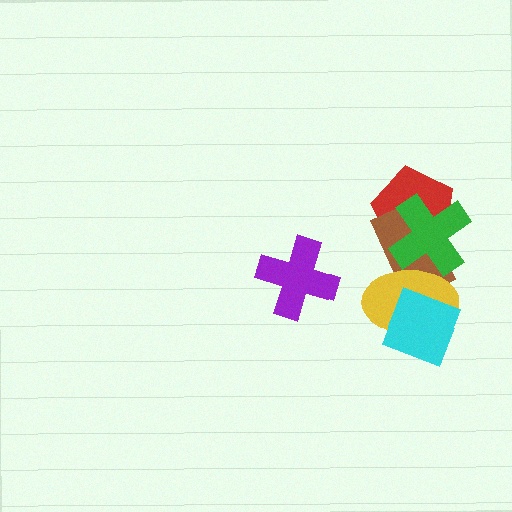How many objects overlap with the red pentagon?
2 objects overlap with the red pentagon.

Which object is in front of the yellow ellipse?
The cyan diamond is in front of the yellow ellipse.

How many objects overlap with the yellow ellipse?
3 objects overlap with the yellow ellipse.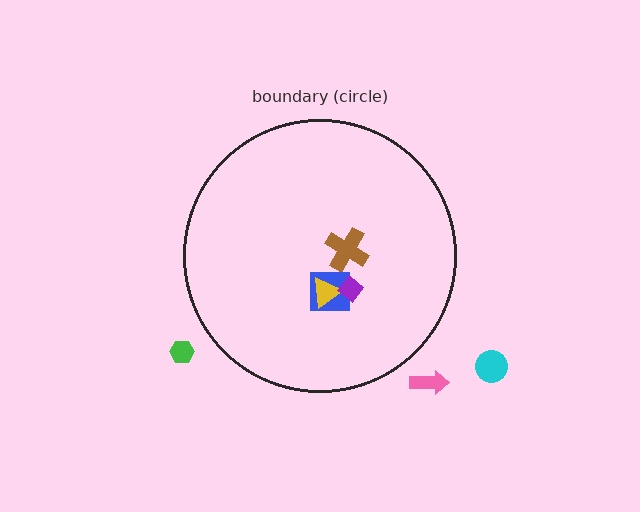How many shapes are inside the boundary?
4 inside, 3 outside.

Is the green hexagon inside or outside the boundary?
Outside.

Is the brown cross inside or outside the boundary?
Inside.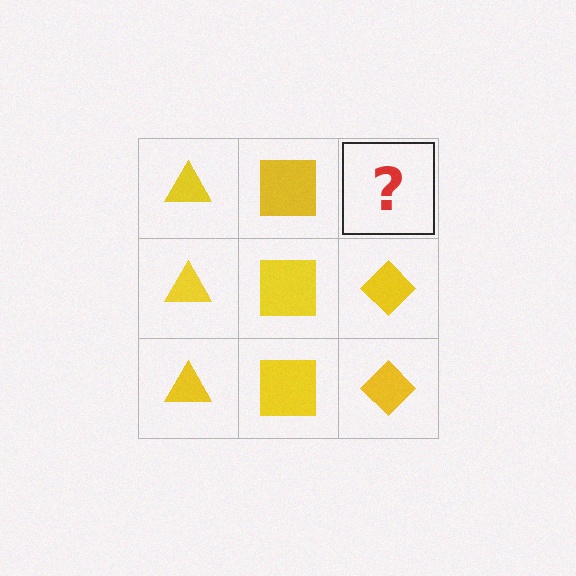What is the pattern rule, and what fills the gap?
The rule is that each column has a consistent shape. The gap should be filled with a yellow diamond.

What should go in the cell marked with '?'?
The missing cell should contain a yellow diamond.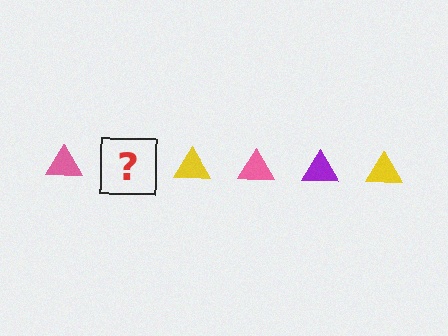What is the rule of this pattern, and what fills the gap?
The rule is that the pattern cycles through pink, purple, yellow triangles. The gap should be filled with a purple triangle.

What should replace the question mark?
The question mark should be replaced with a purple triangle.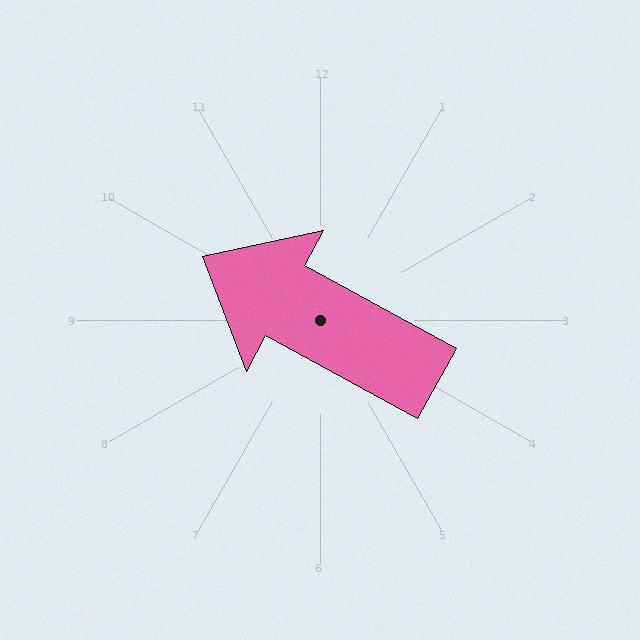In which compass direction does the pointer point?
Northwest.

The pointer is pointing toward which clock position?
Roughly 10 o'clock.